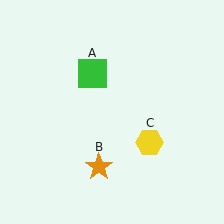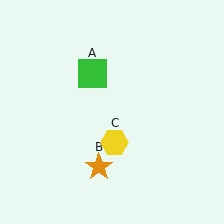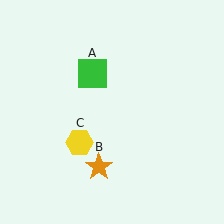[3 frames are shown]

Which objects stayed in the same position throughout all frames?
Green square (object A) and orange star (object B) remained stationary.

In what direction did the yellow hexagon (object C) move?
The yellow hexagon (object C) moved left.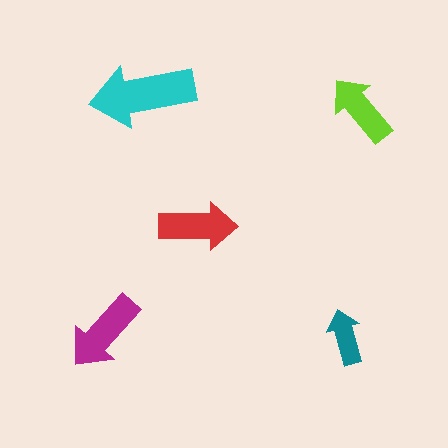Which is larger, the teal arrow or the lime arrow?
The lime one.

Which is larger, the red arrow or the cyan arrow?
The cyan one.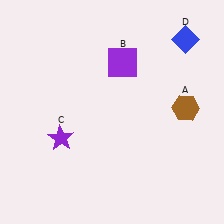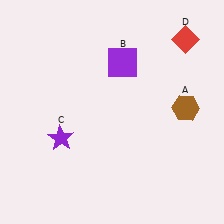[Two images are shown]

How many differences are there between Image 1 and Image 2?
There is 1 difference between the two images.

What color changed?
The diamond (D) changed from blue in Image 1 to red in Image 2.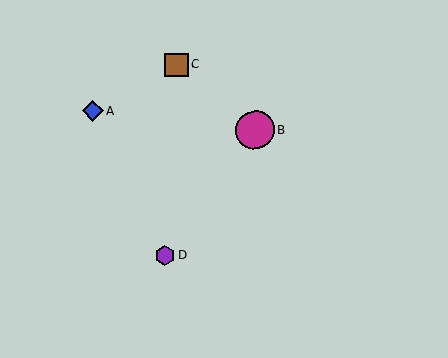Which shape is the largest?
The magenta circle (labeled B) is the largest.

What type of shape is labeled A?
Shape A is a blue diamond.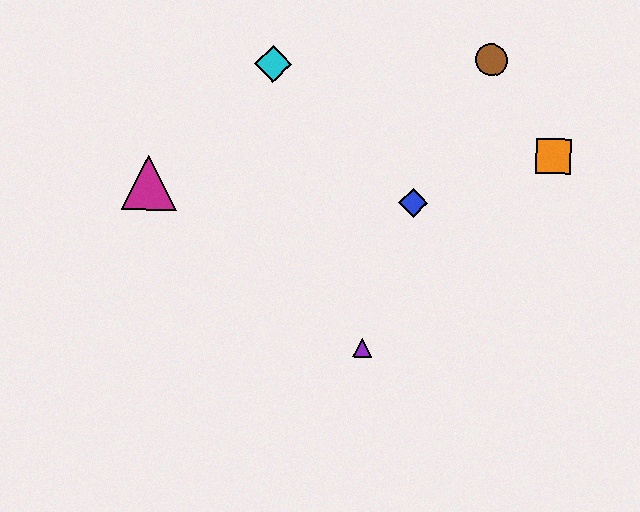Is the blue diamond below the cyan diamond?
Yes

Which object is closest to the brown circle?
The orange square is closest to the brown circle.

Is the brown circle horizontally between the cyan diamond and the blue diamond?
No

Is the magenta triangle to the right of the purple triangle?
No